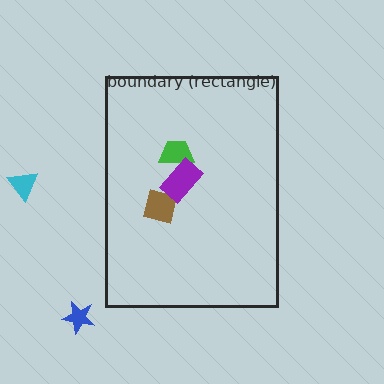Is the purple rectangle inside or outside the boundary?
Inside.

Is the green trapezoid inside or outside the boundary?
Inside.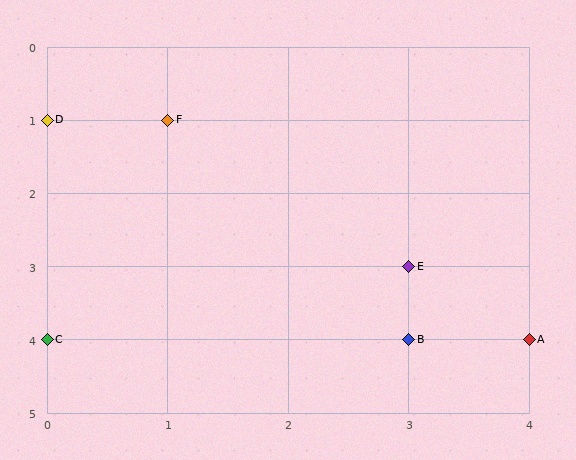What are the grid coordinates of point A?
Point A is at grid coordinates (4, 4).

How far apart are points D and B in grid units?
Points D and B are 3 columns and 3 rows apart (about 4.2 grid units diagonally).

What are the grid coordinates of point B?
Point B is at grid coordinates (3, 4).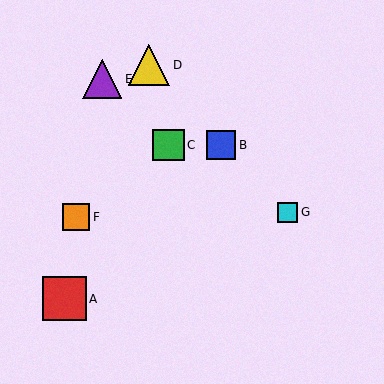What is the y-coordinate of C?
Object C is at y≈145.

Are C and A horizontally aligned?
No, C is at y≈145 and A is at y≈299.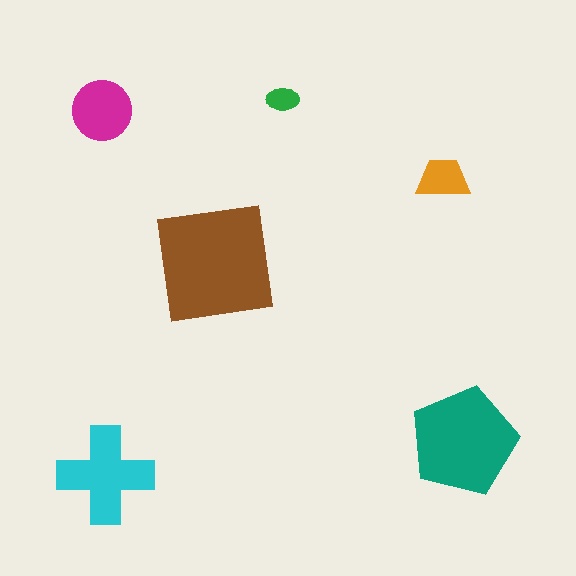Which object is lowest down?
The cyan cross is bottommost.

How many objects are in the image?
There are 6 objects in the image.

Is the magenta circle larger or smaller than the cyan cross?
Smaller.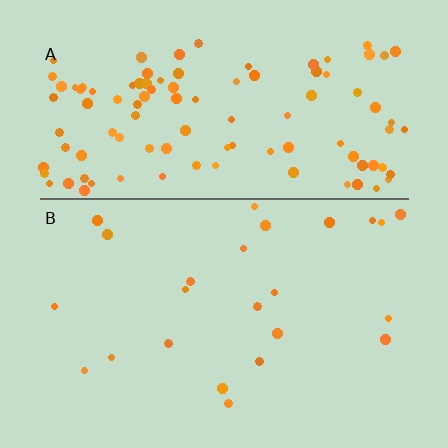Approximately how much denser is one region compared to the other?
Approximately 4.6× — region A over region B.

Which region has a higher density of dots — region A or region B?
A (the top).